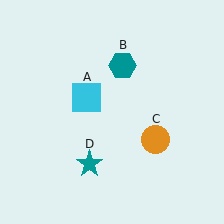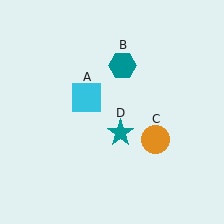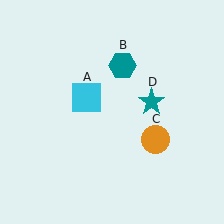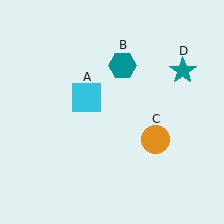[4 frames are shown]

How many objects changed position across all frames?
1 object changed position: teal star (object D).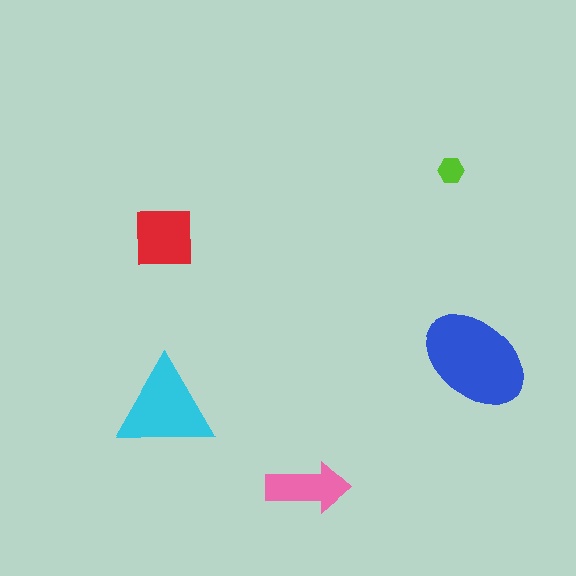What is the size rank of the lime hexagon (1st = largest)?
5th.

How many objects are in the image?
There are 5 objects in the image.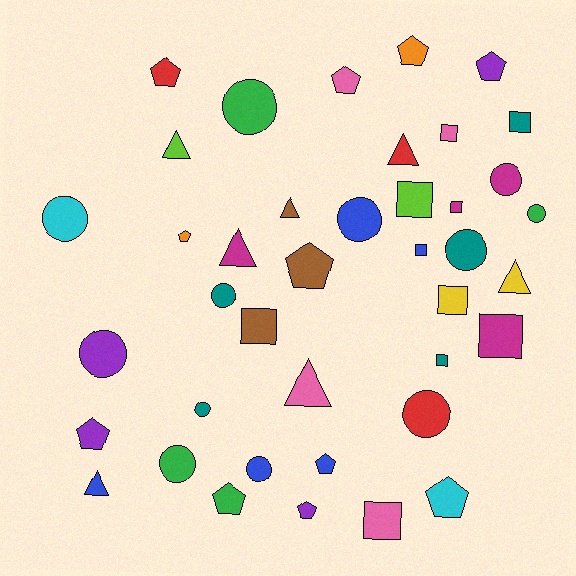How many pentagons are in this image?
There are 11 pentagons.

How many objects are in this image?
There are 40 objects.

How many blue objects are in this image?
There are 5 blue objects.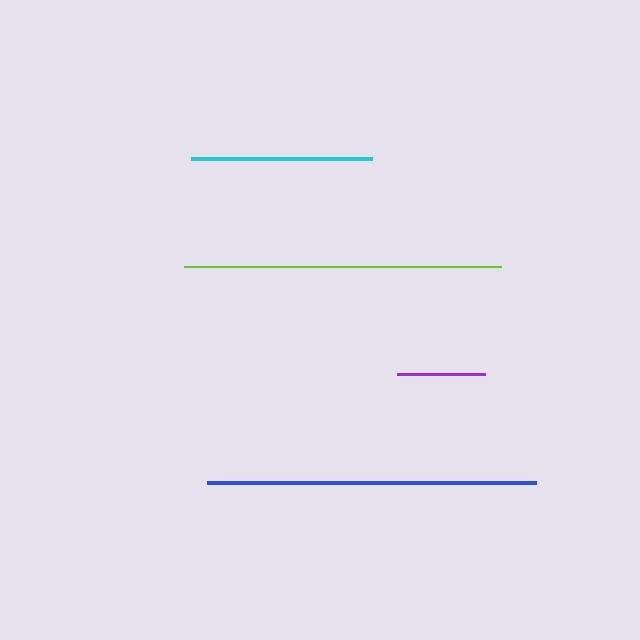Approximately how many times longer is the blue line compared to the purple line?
The blue line is approximately 3.8 times the length of the purple line.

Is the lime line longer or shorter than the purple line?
The lime line is longer than the purple line.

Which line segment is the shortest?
The purple line is the shortest at approximately 88 pixels.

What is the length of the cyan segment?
The cyan segment is approximately 181 pixels long.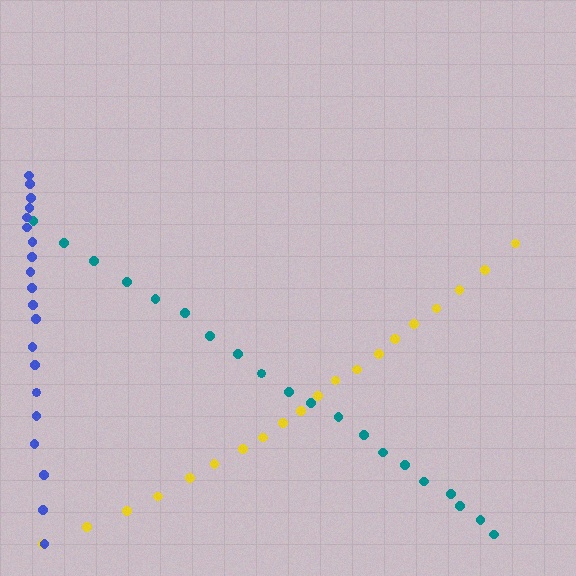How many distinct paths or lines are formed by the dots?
There are 3 distinct paths.